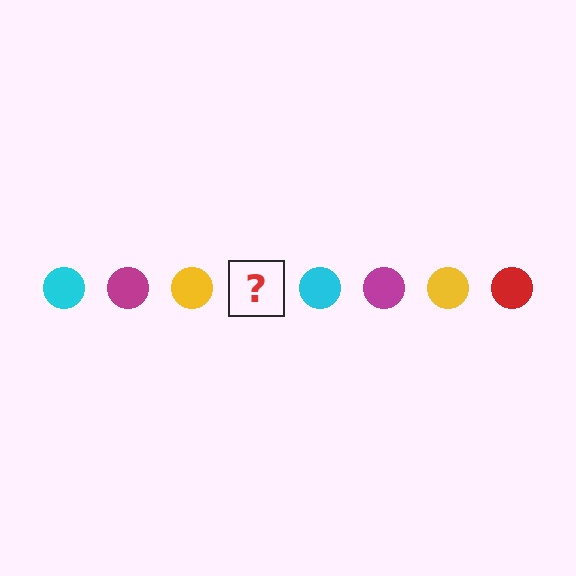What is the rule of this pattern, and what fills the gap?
The rule is that the pattern cycles through cyan, magenta, yellow, red circles. The gap should be filled with a red circle.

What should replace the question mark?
The question mark should be replaced with a red circle.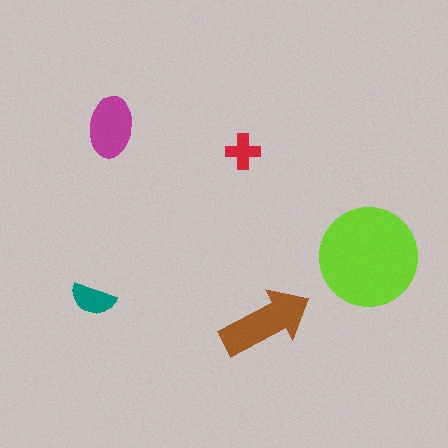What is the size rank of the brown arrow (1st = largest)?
2nd.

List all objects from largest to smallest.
The lime circle, the brown arrow, the magenta ellipse, the teal semicircle, the red cross.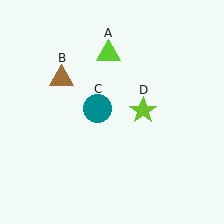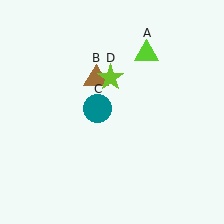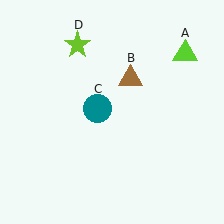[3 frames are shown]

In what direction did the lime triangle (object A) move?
The lime triangle (object A) moved right.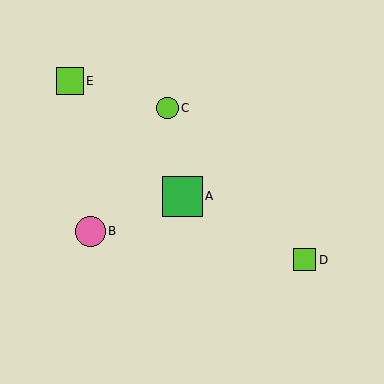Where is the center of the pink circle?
The center of the pink circle is at (90, 231).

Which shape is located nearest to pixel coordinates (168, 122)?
The lime circle (labeled C) at (167, 108) is nearest to that location.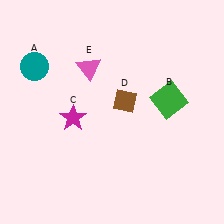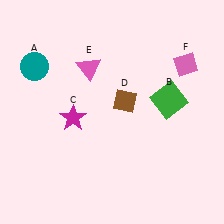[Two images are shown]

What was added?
A pink diamond (F) was added in Image 2.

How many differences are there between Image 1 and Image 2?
There is 1 difference between the two images.